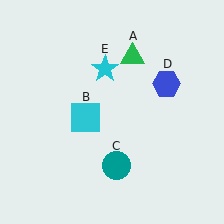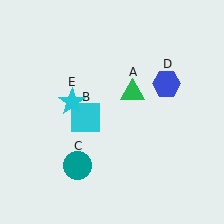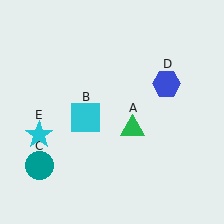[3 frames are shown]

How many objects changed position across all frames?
3 objects changed position: green triangle (object A), teal circle (object C), cyan star (object E).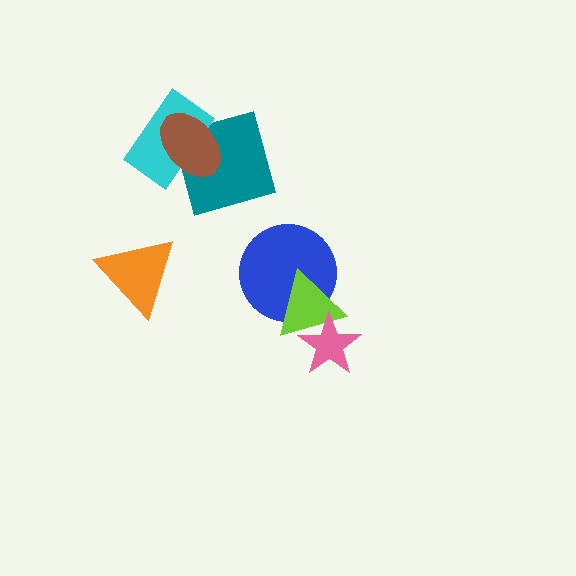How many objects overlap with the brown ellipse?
2 objects overlap with the brown ellipse.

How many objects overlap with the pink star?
1 object overlaps with the pink star.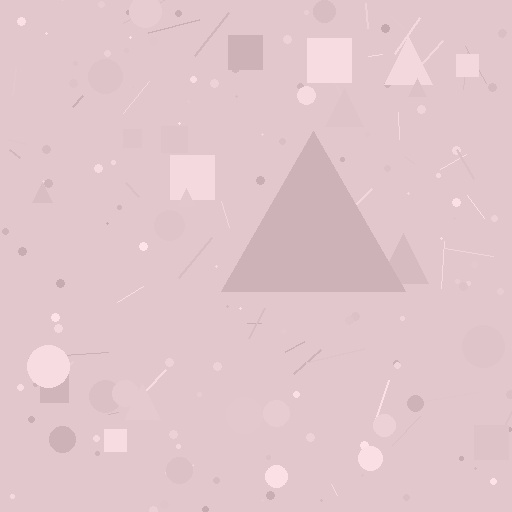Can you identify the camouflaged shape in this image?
The camouflaged shape is a triangle.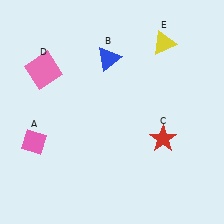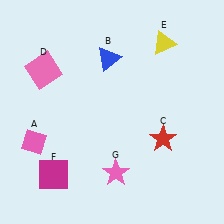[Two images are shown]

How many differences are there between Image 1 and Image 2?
There are 2 differences between the two images.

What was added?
A magenta square (F), a pink star (G) were added in Image 2.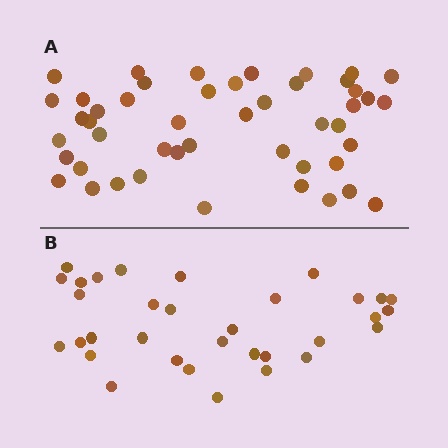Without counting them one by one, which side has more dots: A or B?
Region A (the top region) has more dots.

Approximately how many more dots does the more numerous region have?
Region A has approximately 15 more dots than region B.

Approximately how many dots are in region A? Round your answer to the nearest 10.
About 50 dots. (The exact count is 47, which rounds to 50.)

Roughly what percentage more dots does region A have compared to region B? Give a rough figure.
About 40% more.